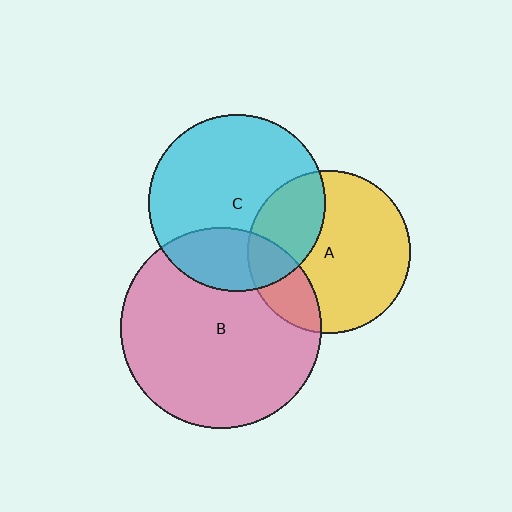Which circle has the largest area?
Circle B (pink).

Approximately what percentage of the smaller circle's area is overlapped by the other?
Approximately 25%.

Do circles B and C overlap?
Yes.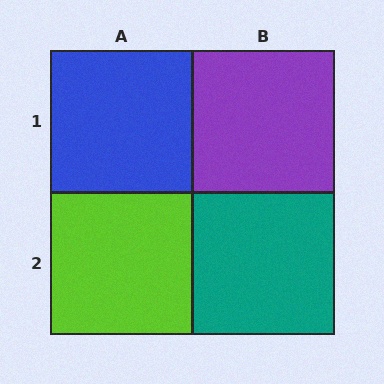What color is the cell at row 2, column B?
Teal.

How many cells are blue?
1 cell is blue.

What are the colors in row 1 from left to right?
Blue, purple.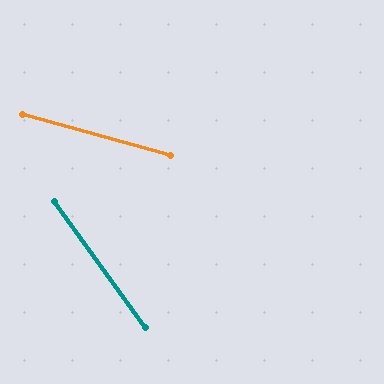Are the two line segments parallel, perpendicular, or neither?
Neither parallel nor perpendicular — they differ by about 39°.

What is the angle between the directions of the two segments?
Approximately 39 degrees.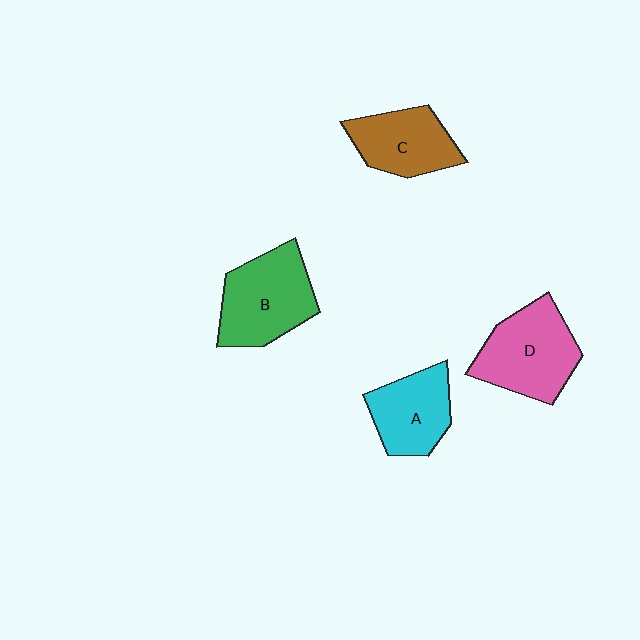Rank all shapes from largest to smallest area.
From largest to smallest: B (green), D (pink), C (brown), A (cyan).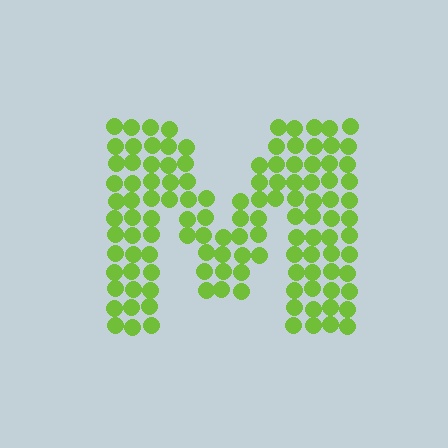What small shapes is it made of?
It is made of small circles.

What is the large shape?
The large shape is the letter M.